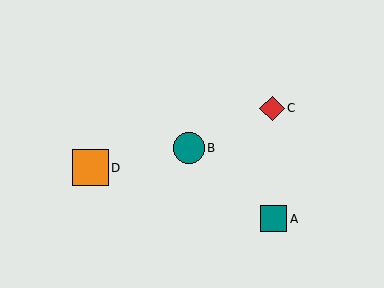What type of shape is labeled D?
Shape D is an orange square.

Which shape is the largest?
The orange square (labeled D) is the largest.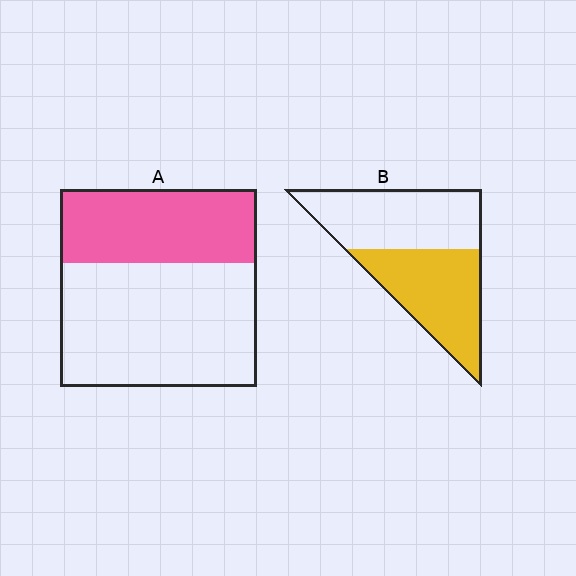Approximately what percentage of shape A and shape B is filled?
A is approximately 35% and B is approximately 50%.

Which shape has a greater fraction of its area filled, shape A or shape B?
Shape B.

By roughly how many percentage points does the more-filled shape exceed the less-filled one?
By roughly 10 percentage points (B over A).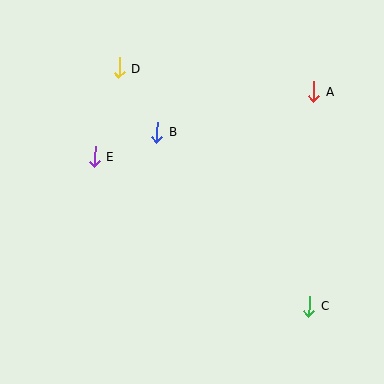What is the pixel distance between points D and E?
The distance between D and E is 92 pixels.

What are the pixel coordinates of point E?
Point E is at (95, 156).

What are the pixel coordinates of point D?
Point D is at (119, 68).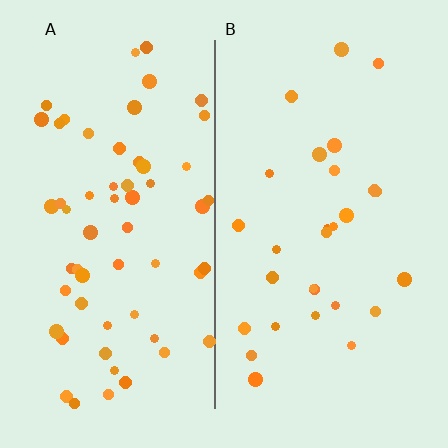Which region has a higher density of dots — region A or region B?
A (the left).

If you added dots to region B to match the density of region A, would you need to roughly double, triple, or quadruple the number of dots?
Approximately double.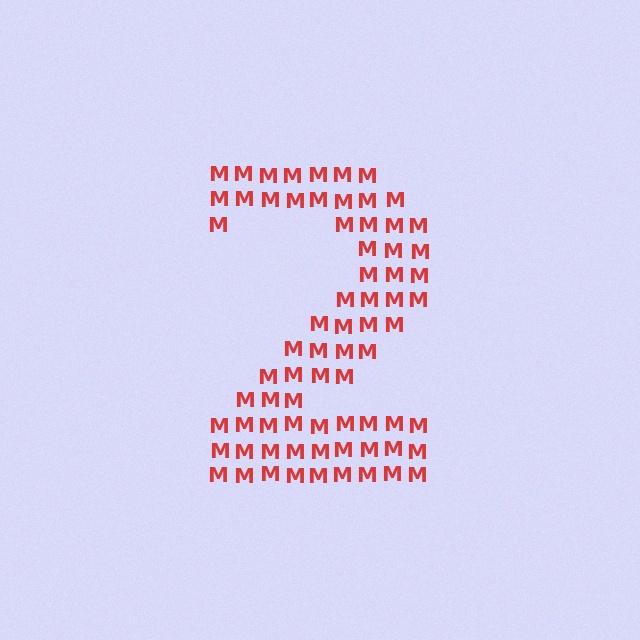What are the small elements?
The small elements are letter M's.